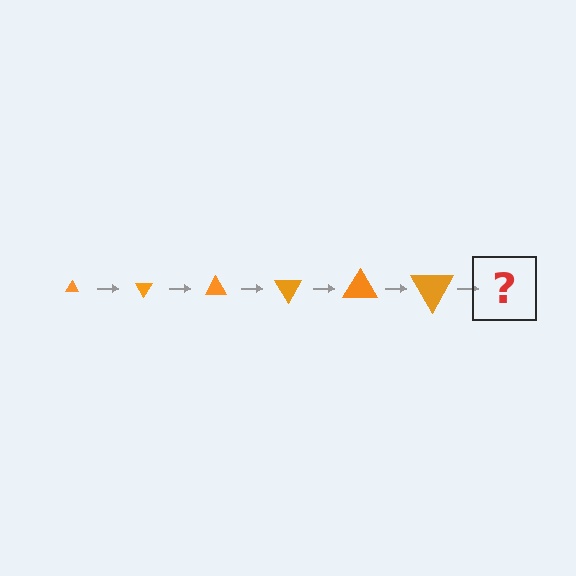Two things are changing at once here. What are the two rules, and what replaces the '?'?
The two rules are that the triangle grows larger each step and it rotates 60 degrees each step. The '?' should be a triangle, larger than the previous one and rotated 360 degrees from the start.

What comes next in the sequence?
The next element should be a triangle, larger than the previous one and rotated 360 degrees from the start.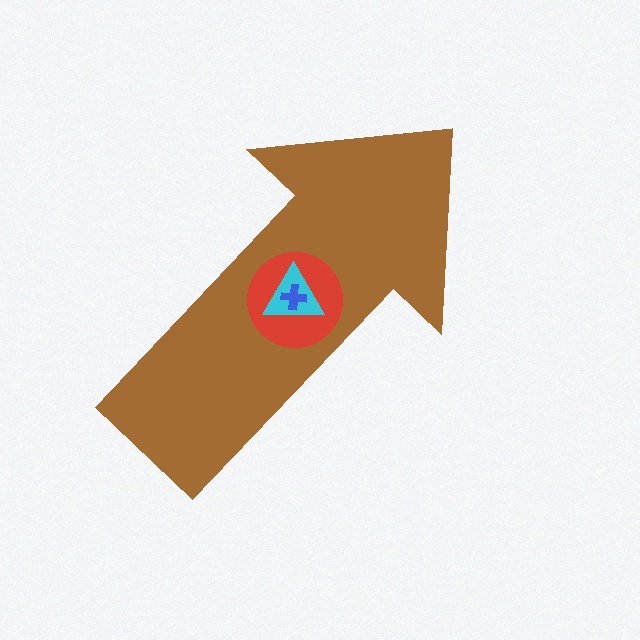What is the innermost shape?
The blue cross.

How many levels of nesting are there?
4.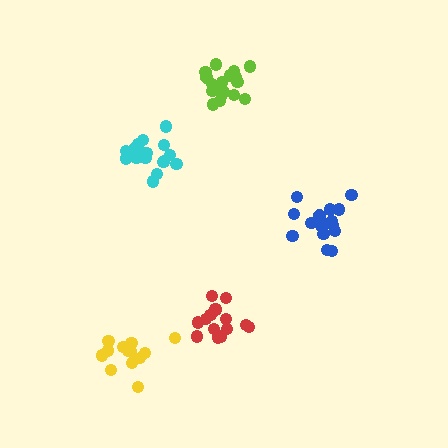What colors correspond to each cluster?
The clusters are colored: cyan, lime, red, blue, yellow.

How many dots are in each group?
Group 1: 18 dots, Group 2: 19 dots, Group 3: 15 dots, Group 4: 16 dots, Group 5: 14 dots (82 total).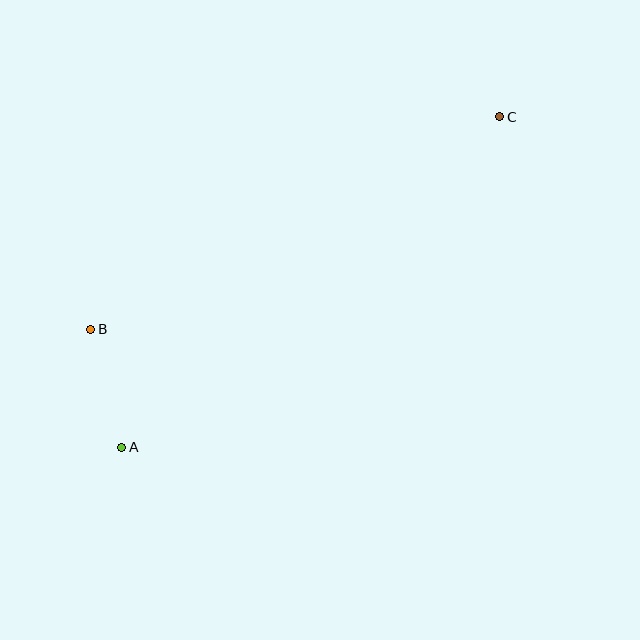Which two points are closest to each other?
Points A and B are closest to each other.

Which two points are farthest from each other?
Points A and C are farthest from each other.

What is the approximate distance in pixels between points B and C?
The distance between B and C is approximately 461 pixels.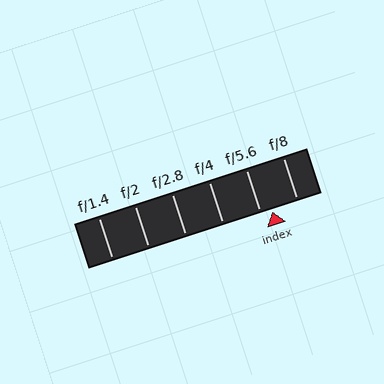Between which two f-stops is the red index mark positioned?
The index mark is between f/5.6 and f/8.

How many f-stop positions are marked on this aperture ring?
There are 6 f-stop positions marked.